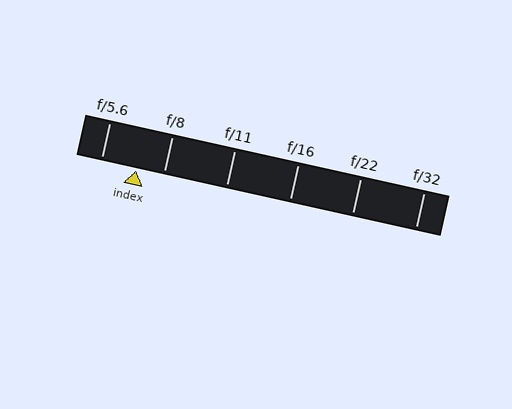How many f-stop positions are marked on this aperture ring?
There are 6 f-stop positions marked.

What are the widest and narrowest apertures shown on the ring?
The widest aperture shown is f/5.6 and the narrowest is f/32.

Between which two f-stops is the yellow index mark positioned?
The index mark is between f/5.6 and f/8.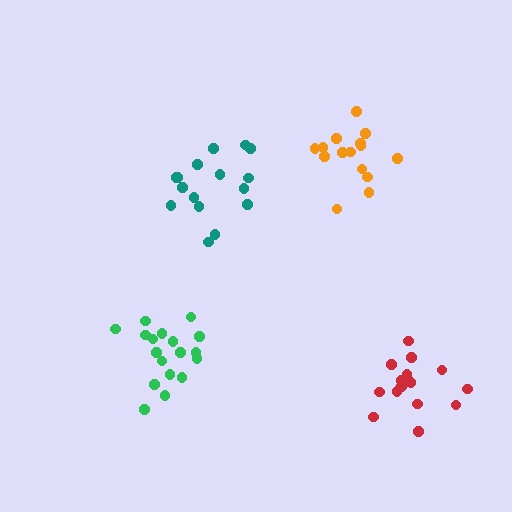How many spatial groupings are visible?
There are 4 spatial groupings.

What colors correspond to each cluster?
The clusters are colored: red, green, teal, orange.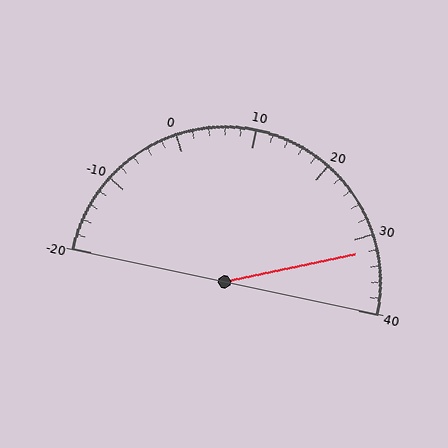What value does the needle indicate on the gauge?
The needle indicates approximately 32.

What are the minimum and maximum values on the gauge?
The gauge ranges from -20 to 40.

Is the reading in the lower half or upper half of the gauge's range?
The reading is in the upper half of the range (-20 to 40).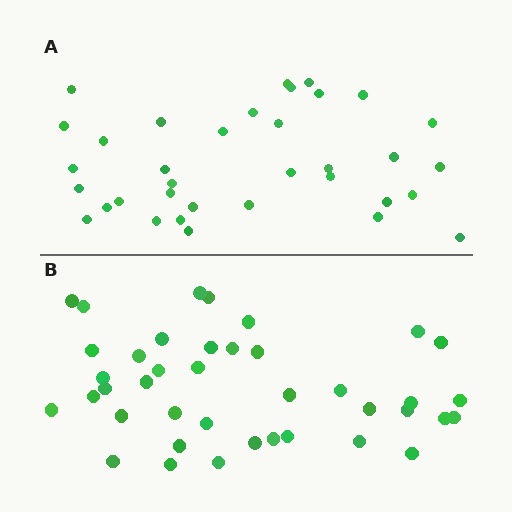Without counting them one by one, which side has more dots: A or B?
Region B (the bottom region) has more dots.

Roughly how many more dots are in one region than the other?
Region B has about 5 more dots than region A.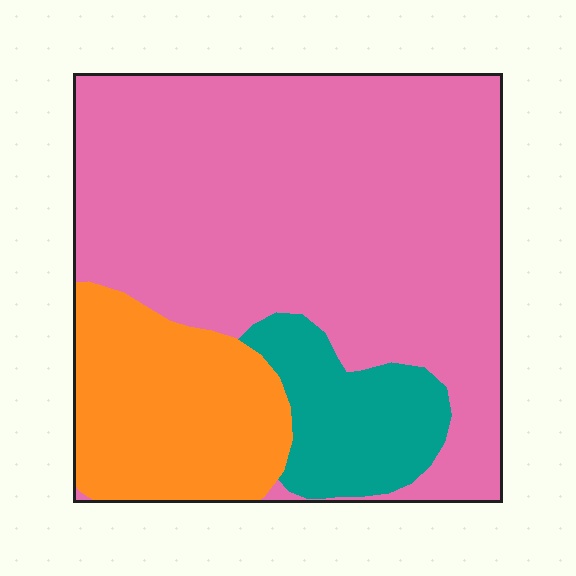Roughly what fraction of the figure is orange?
Orange takes up less than a quarter of the figure.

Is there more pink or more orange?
Pink.